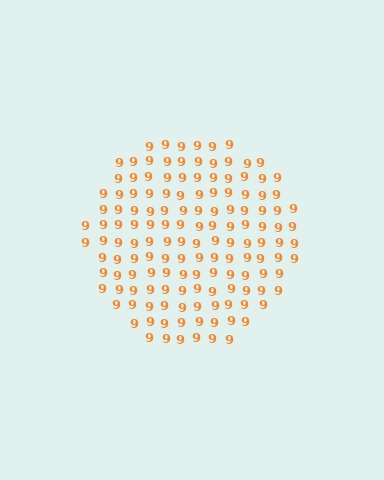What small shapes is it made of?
It is made of small digit 9's.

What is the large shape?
The large shape is a circle.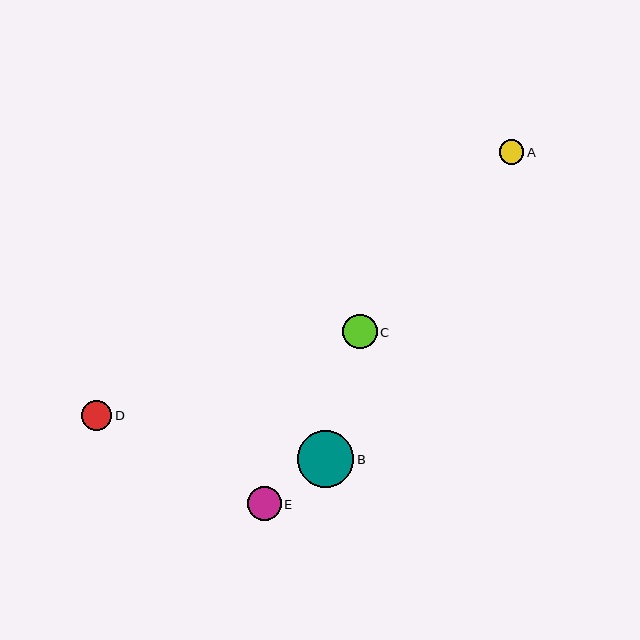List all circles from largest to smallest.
From largest to smallest: B, C, E, D, A.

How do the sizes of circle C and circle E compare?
Circle C and circle E are approximately the same size.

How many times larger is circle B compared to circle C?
Circle B is approximately 1.7 times the size of circle C.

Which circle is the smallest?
Circle A is the smallest with a size of approximately 25 pixels.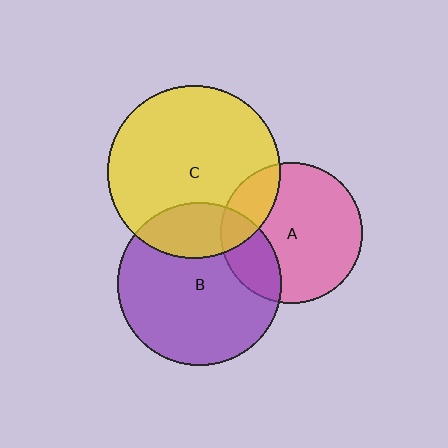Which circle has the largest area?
Circle C (yellow).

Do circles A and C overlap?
Yes.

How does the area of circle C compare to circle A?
Approximately 1.5 times.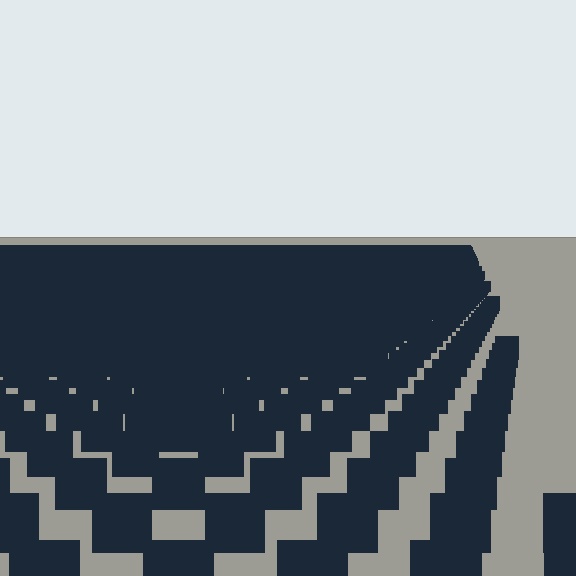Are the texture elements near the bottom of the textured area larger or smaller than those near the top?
Larger. Near the bottom, elements are closer to the viewer and appear at a bigger on-screen size.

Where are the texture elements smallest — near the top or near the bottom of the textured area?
Near the top.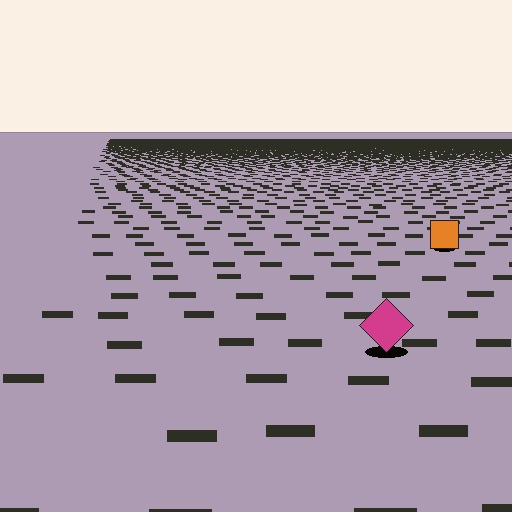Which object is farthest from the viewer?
The orange square is farthest from the viewer. It appears smaller and the ground texture around it is denser.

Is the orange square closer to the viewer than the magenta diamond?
No. The magenta diamond is closer — you can tell from the texture gradient: the ground texture is coarser near it.